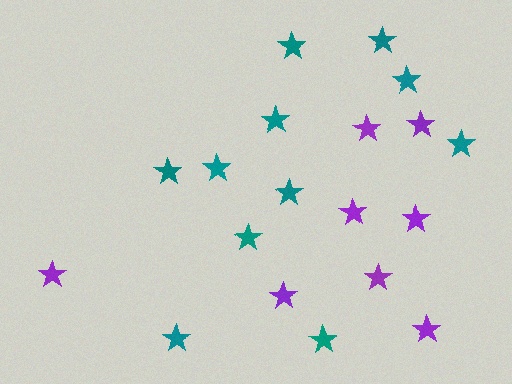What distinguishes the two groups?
There are 2 groups: one group of teal stars (11) and one group of purple stars (8).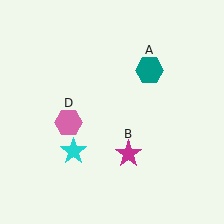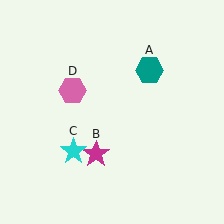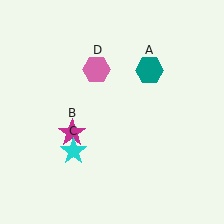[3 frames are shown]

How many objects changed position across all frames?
2 objects changed position: magenta star (object B), pink hexagon (object D).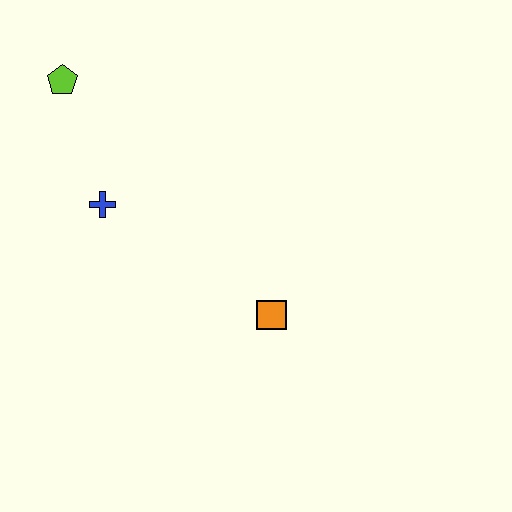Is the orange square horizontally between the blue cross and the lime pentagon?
No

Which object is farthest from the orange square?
The lime pentagon is farthest from the orange square.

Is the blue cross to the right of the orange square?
No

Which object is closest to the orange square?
The blue cross is closest to the orange square.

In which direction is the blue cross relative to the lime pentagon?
The blue cross is below the lime pentagon.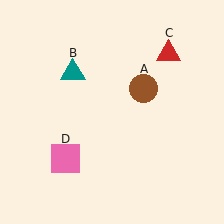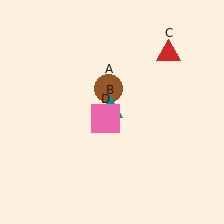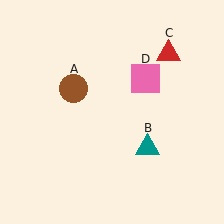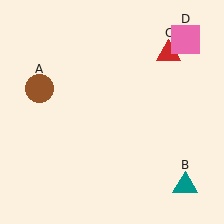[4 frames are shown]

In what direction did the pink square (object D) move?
The pink square (object D) moved up and to the right.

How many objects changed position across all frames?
3 objects changed position: brown circle (object A), teal triangle (object B), pink square (object D).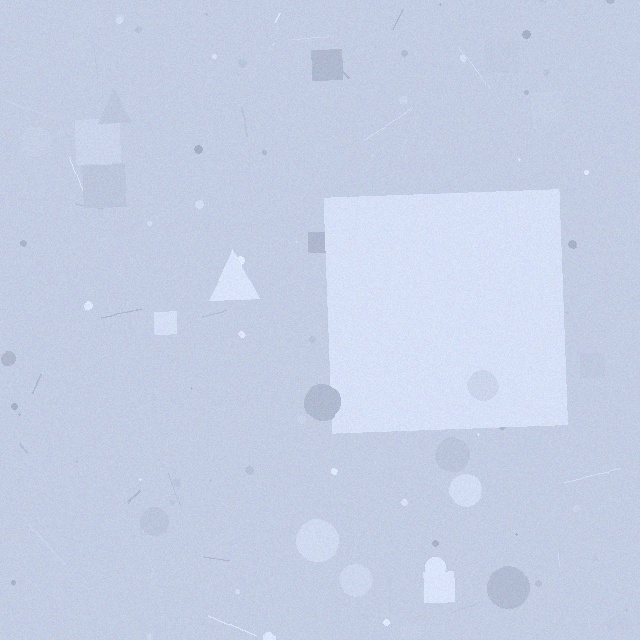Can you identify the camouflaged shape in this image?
The camouflaged shape is a square.